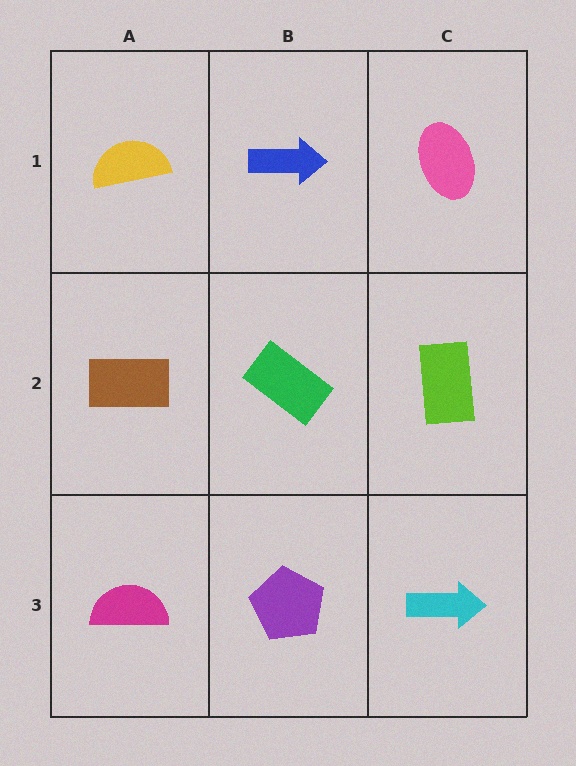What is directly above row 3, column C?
A lime rectangle.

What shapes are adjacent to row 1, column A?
A brown rectangle (row 2, column A), a blue arrow (row 1, column B).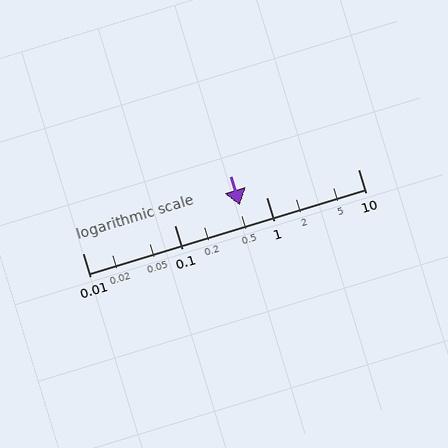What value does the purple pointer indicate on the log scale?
The pointer indicates approximately 0.52.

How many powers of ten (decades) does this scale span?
The scale spans 3 decades, from 0.01 to 10.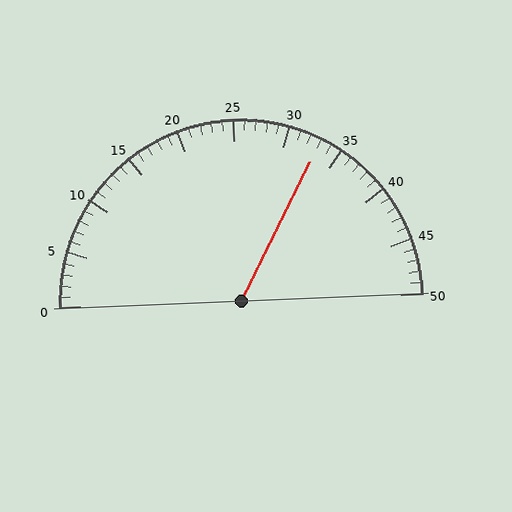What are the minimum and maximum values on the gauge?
The gauge ranges from 0 to 50.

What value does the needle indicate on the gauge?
The needle indicates approximately 33.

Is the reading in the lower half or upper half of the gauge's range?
The reading is in the upper half of the range (0 to 50).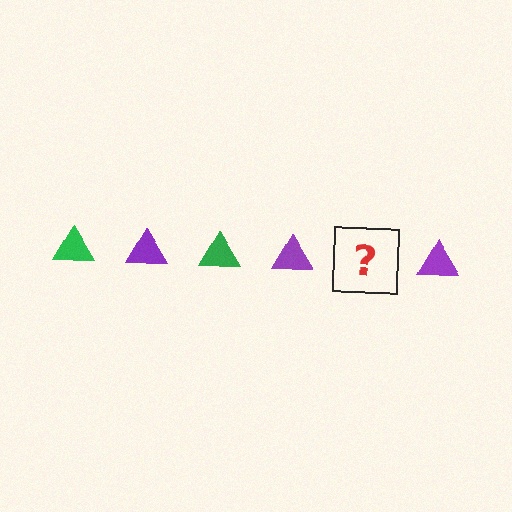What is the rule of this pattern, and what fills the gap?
The rule is that the pattern cycles through green, purple triangles. The gap should be filled with a green triangle.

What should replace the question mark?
The question mark should be replaced with a green triangle.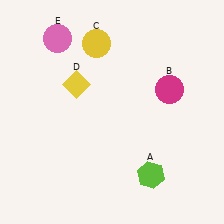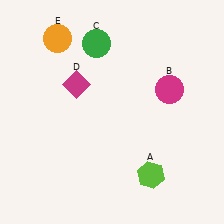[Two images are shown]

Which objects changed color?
C changed from yellow to green. D changed from yellow to magenta. E changed from pink to orange.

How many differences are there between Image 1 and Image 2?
There are 3 differences between the two images.